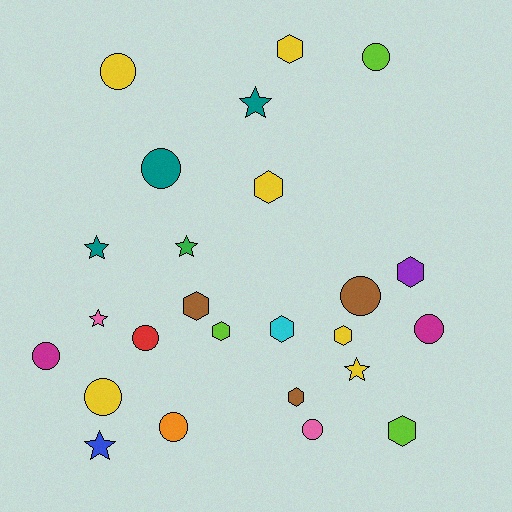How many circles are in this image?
There are 10 circles.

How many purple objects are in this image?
There is 1 purple object.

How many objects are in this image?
There are 25 objects.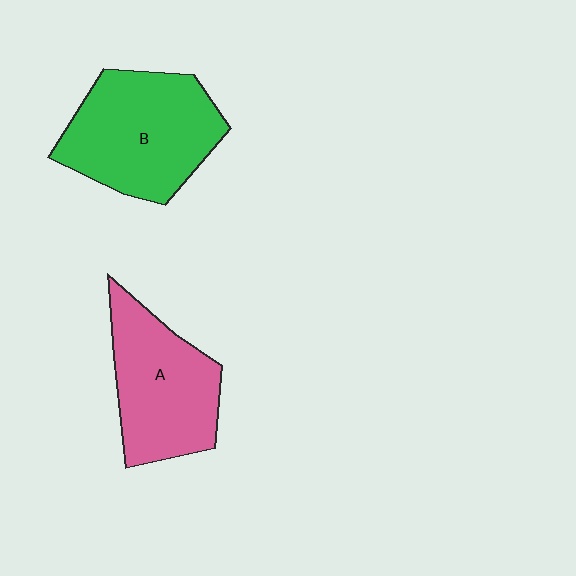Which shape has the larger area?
Shape B (green).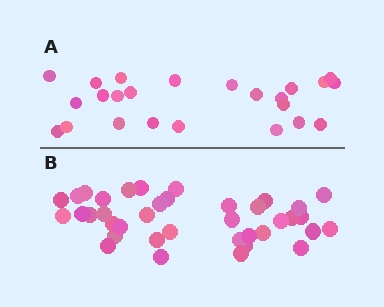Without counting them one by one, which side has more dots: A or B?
Region B (the bottom region) has more dots.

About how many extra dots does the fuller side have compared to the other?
Region B has approximately 15 more dots than region A.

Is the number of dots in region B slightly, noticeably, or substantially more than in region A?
Region B has substantially more. The ratio is roughly 1.6 to 1.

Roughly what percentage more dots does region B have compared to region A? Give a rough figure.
About 60% more.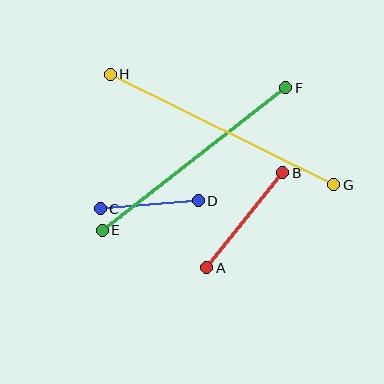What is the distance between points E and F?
The distance is approximately 232 pixels.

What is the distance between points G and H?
The distance is approximately 249 pixels.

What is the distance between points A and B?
The distance is approximately 122 pixels.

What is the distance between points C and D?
The distance is approximately 98 pixels.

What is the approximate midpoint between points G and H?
The midpoint is at approximately (222, 129) pixels.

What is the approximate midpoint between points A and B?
The midpoint is at approximately (245, 220) pixels.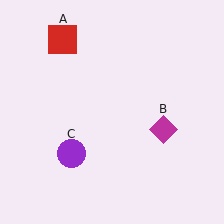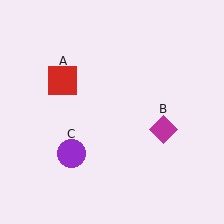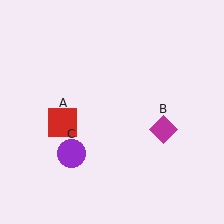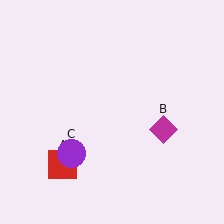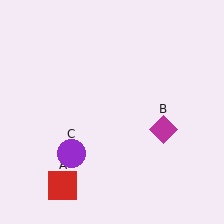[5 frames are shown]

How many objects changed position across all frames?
1 object changed position: red square (object A).